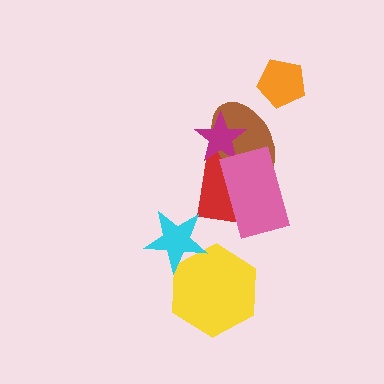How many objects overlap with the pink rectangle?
2 objects overlap with the pink rectangle.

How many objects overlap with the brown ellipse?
3 objects overlap with the brown ellipse.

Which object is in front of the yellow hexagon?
The cyan star is in front of the yellow hexagon.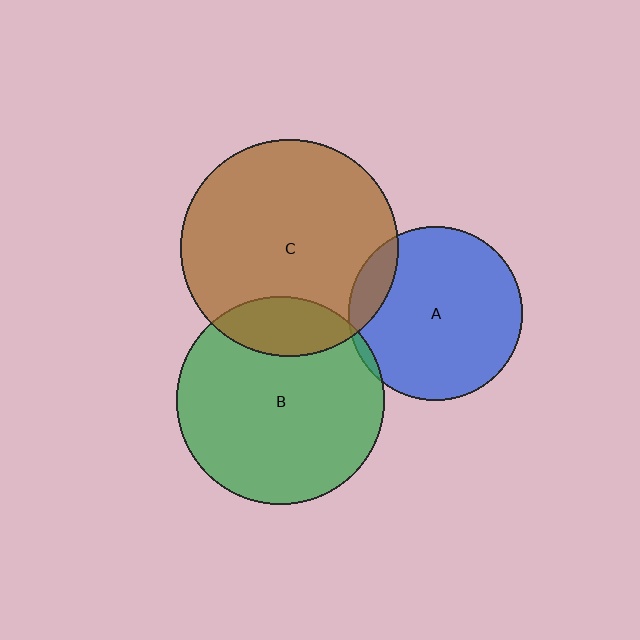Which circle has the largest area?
Circle C (brown).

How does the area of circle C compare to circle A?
Approximately 1.6 times.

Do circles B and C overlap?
Yes.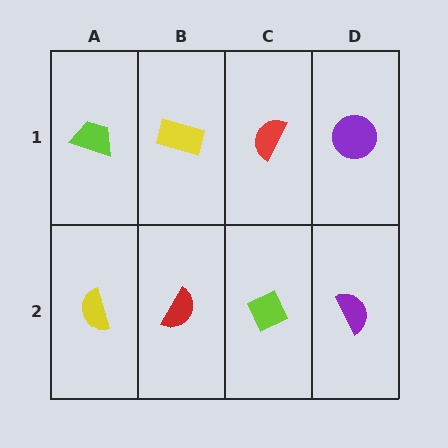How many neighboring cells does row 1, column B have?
3.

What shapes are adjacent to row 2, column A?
A lime trapezoid (row 1, column A), a red semicircle (row 2, column B).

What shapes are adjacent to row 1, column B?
A red semicircle (row 2, column B), a lime trapezoid (row 1, column A), a red semicircle (row 1, column C).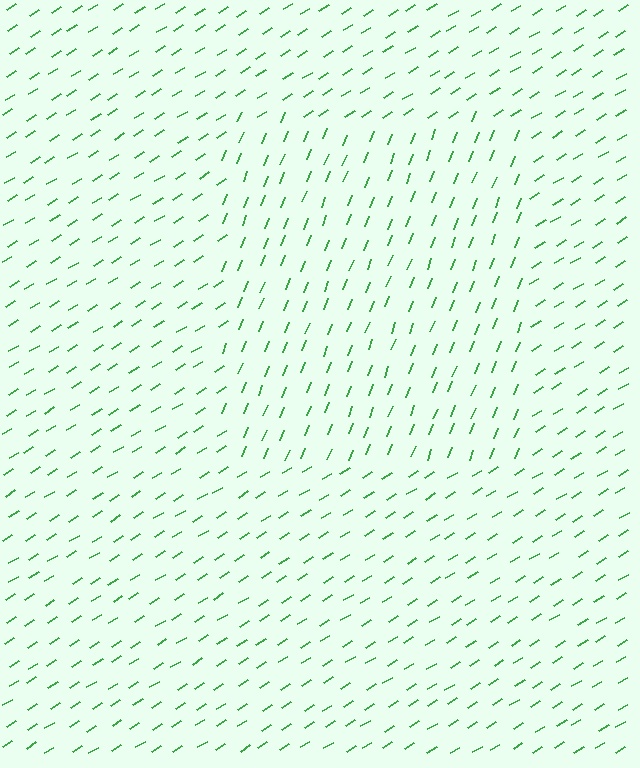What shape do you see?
I see a rectangle.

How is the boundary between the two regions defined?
The boundary is defined purely by a change in line orientation (approximately 36 degrees difference). All lines are the same color and thickness.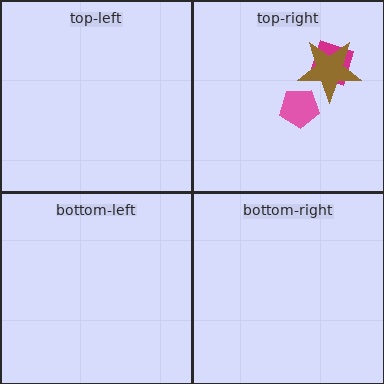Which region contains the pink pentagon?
The top-right region.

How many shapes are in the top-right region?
3.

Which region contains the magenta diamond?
The top-right region.